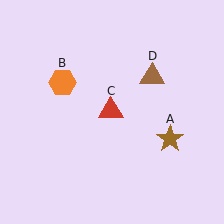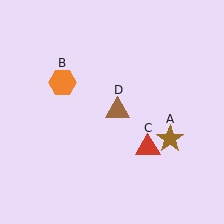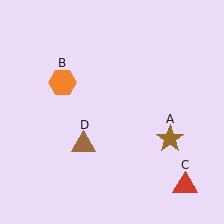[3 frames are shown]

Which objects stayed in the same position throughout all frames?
Brown star (object A) and orange hexagon (object B) remained stationary.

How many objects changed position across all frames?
2 objects changed position: red triangle (object C), brown triangle (object D).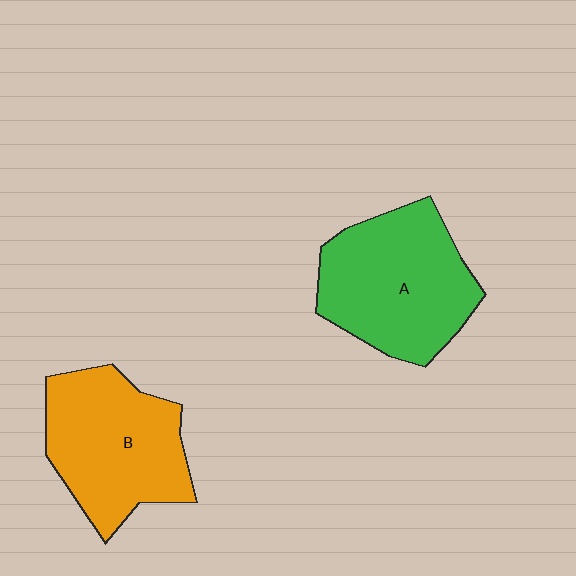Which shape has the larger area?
Shape A (green).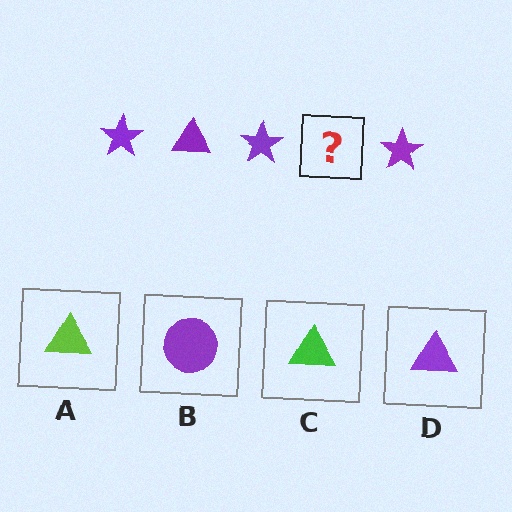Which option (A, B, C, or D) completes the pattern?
D.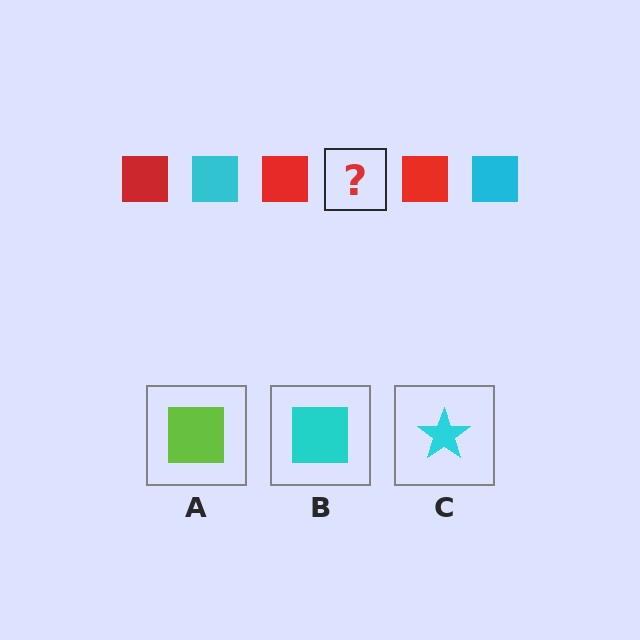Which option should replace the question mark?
Option B.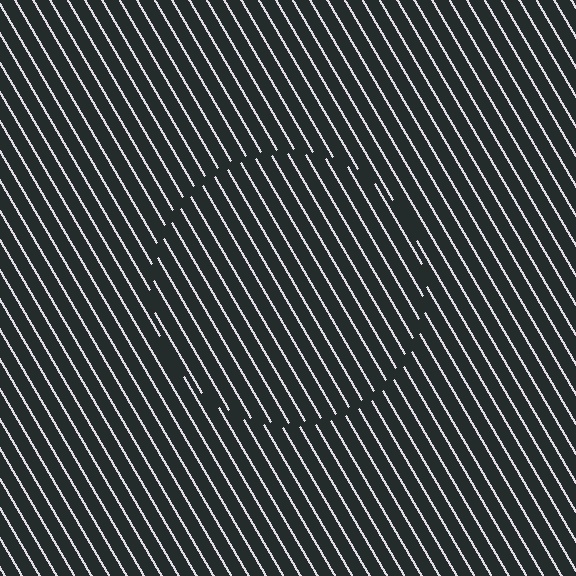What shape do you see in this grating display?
An illusory circle. The interior of the shape contains the same grating, shifted by half a period — the contour is defined by the phase discontinuity where line-ends from the inner and outer gratings abut.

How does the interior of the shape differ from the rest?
The interior of the shape contains the same grating, shifted by half a period — the contour is defined by the phase discontinuity where line-ends from the inner and outer gratings abut.